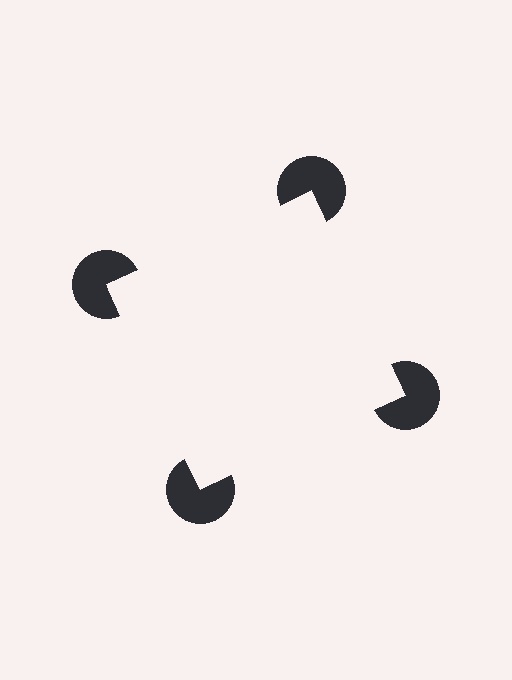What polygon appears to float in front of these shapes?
An illusory square — its edges are inferred from the aligned wedge cuts in the pac-man discs, not physically drawn.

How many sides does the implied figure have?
4 sides.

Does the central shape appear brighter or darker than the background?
It typically appears slightly brighter than the background, even though no actual brightness change is drawn.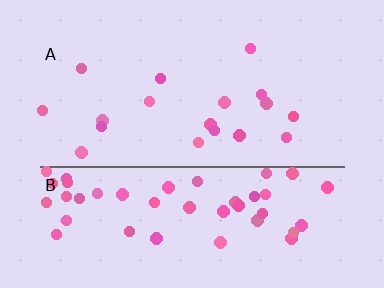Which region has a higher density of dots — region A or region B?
B (the bottom).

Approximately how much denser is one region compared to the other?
Approximately 2.9× — region B over region A.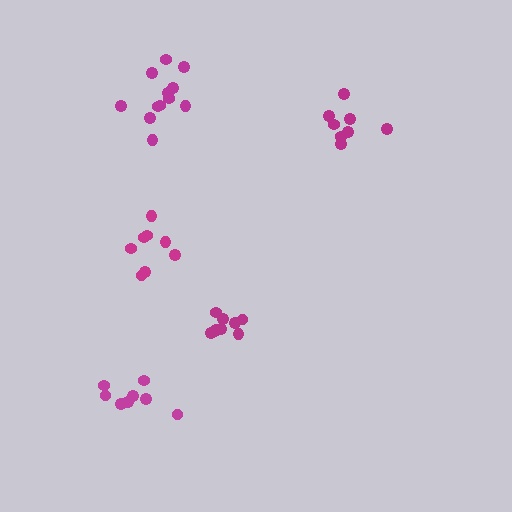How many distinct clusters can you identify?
There are 5 distinct clusters.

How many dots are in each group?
Group 1: 8 dots, Group 2: 8 dots, Group 3: 8 dots, Group 4: 12 dots, Group 5: 9 dots (45 total).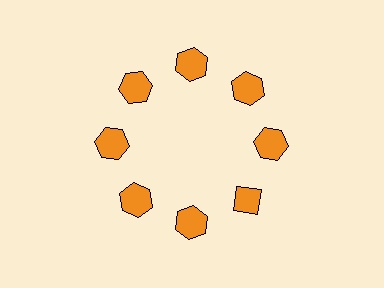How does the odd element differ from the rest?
It has a different shape: diamond instead of hexagon.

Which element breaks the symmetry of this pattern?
The orange diamond at roughly the 4 o'clock position breaks the symmetry. All other shapes are orange hexagons.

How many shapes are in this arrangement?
There are 8 shapes arranged in a ring pattern.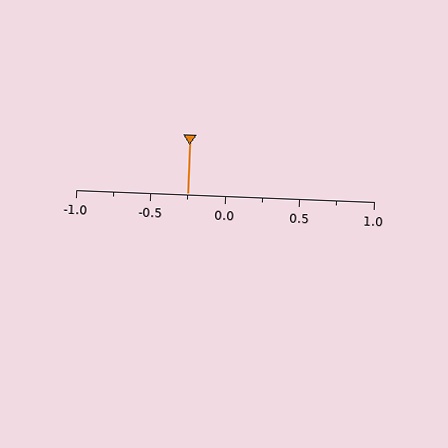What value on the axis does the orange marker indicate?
The marker indicates approximately -0.25.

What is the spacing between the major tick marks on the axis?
The major ticks are spaced 0.5 apart.